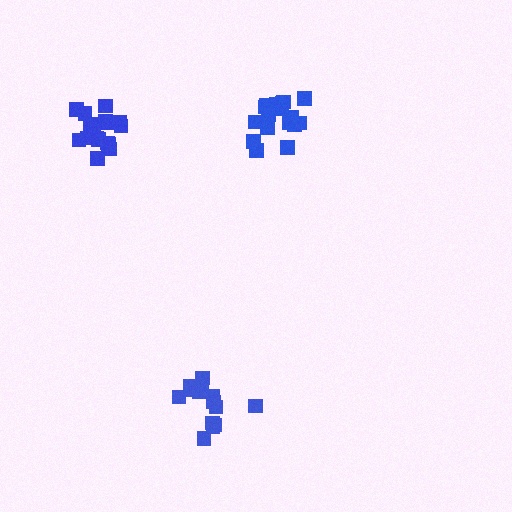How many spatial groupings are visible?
There are 3 spatial groupings.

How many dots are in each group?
Group 1: 14 dots, Group 2: 19 dots, Group 3: 17 dots (50 total).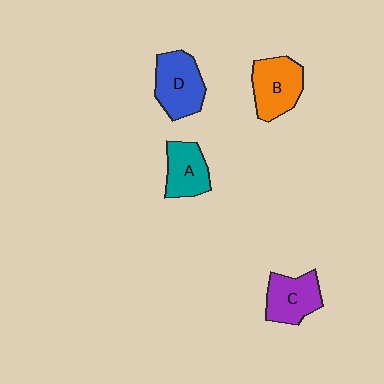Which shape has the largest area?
Shape D (blue).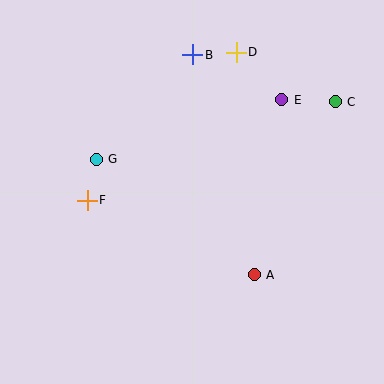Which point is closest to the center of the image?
Point G at (96, 159) is closest to the center.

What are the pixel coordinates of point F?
Point F is at (87, 200).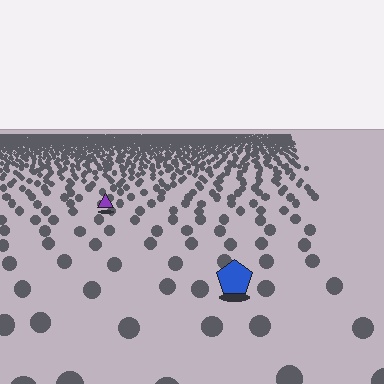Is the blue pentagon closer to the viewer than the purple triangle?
Yes. The blue pentagon is closer — you can tell from the texture gradient: the ground texture is coarser near it.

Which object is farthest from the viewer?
The purple triangle is farthest from the viewer. It appears smaller and the ground texture around it is denser.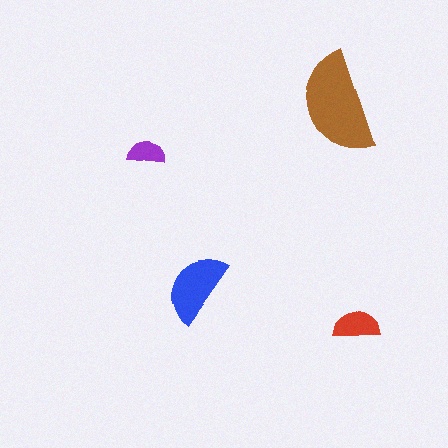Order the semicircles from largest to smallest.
the brown one, the blue one, the red one, the purple one.